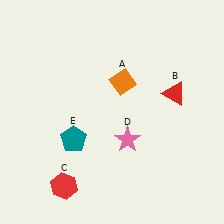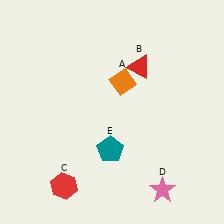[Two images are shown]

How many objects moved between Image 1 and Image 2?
3 objects moved between the two images.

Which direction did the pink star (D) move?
The pink star (D) moved down.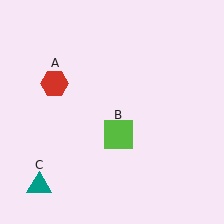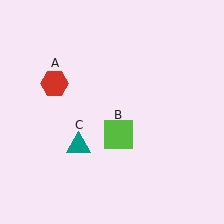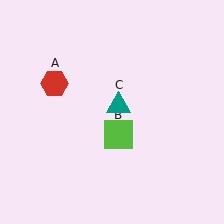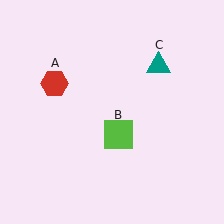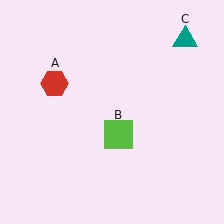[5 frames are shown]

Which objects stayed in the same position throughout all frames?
Red hexagon (object A) and lime square (object B) remained stationary.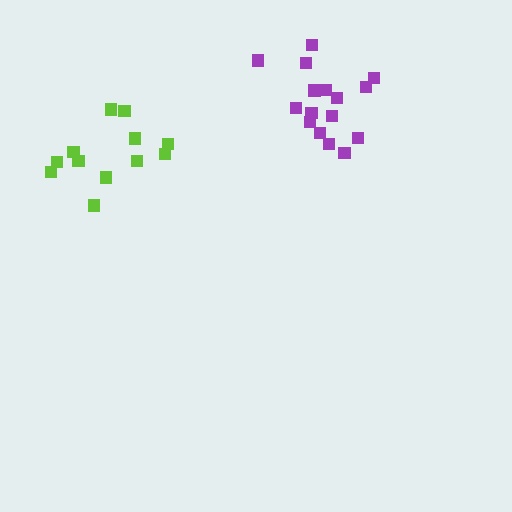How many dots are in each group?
Group 1: 16 dots, Group 2: 12 dots (28 total).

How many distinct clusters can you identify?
There are 2 distinct clusters.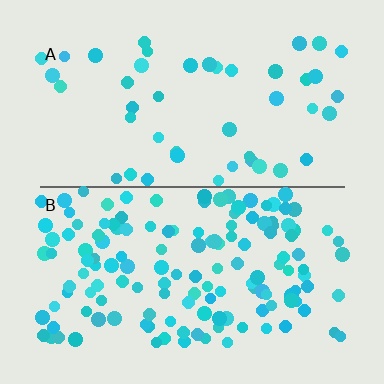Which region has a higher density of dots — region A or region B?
B (the bottom).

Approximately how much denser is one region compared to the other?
Approximately 3.1× — region B over region A.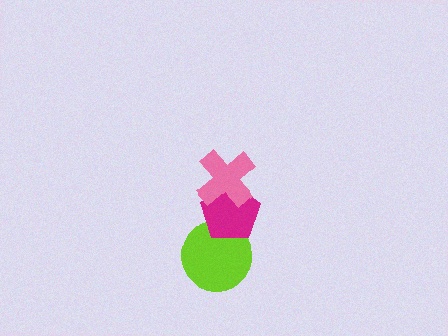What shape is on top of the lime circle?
The magenta pentagon is on top of the lime circle.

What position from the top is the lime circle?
The lime circle is 3rd from the top.